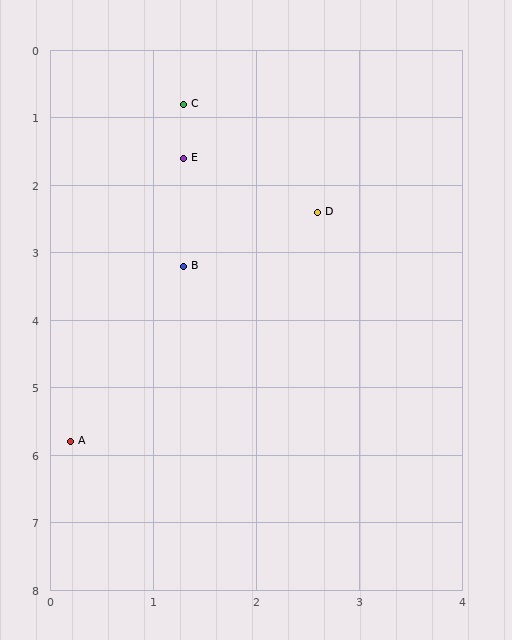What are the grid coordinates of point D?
Point D is at approximately (2.6, 2.4).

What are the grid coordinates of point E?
Point E is at approximately (1.3, 1.6).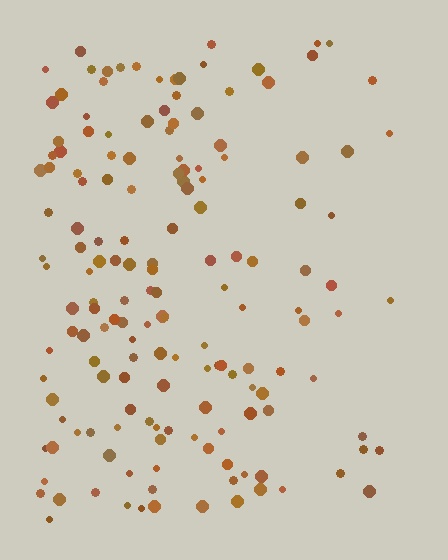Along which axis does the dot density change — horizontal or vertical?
Horizontal.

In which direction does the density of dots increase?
From right to left, with the left side densest.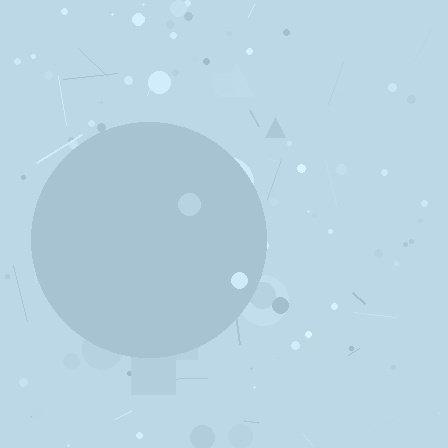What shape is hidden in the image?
A circle is hidden in the image.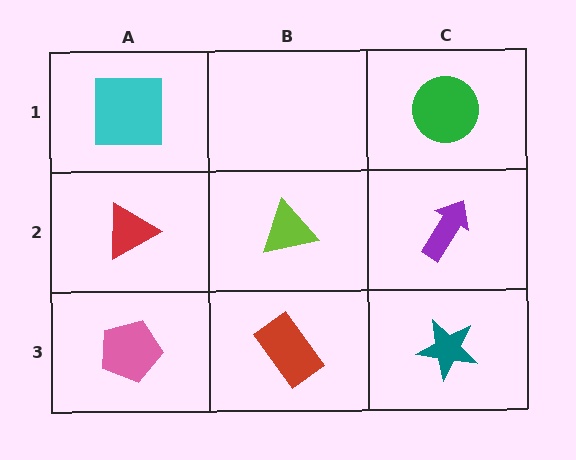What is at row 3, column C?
A teal star.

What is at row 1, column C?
A green circle.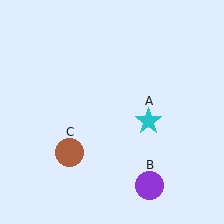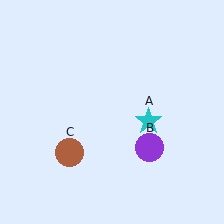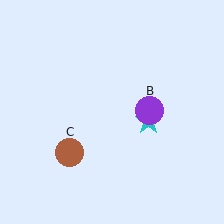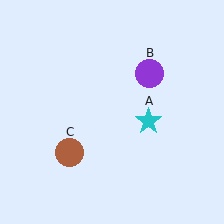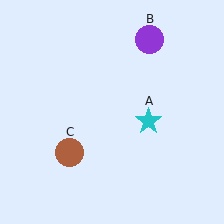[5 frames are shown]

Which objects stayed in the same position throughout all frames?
Cyan star (object A) and brown circle (object C) remained stationary.